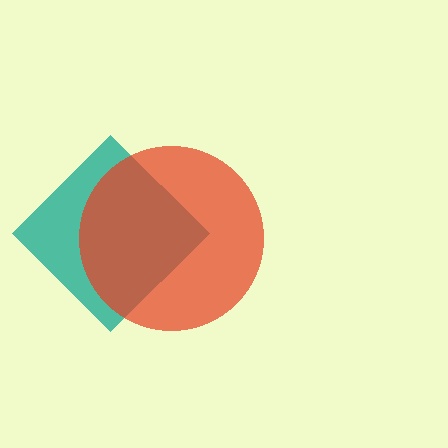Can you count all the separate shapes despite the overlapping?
Yes, there are 2 separate shapes.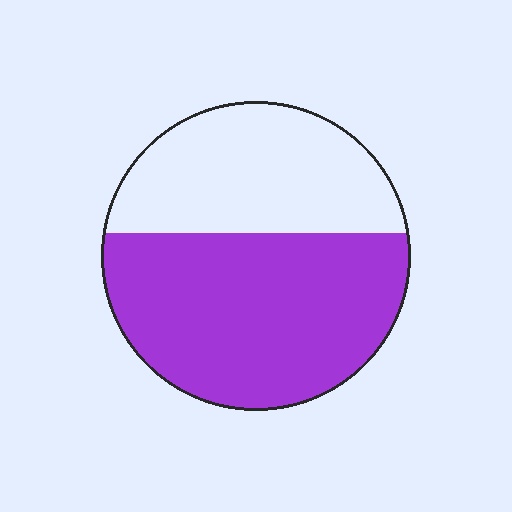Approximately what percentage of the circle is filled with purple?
Approximately 60%.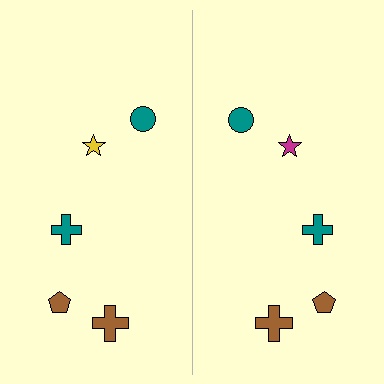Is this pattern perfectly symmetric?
No, the pattern is not perfectly symmetric. The magenta star on the right side breaks the symmetry — its mirror counterpart is yellow.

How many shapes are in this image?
There are 10 shapes in this image.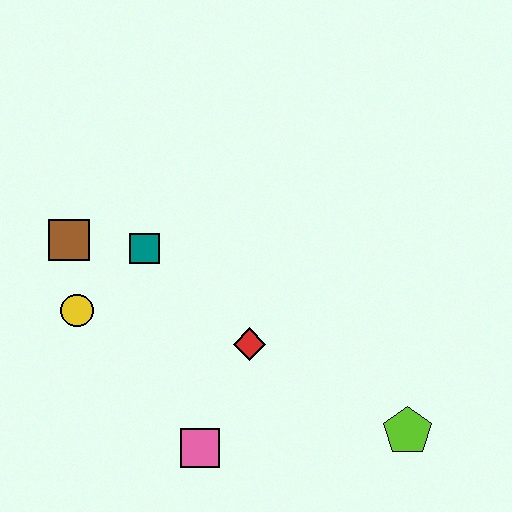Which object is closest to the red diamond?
The pink square is closest to the red diamond.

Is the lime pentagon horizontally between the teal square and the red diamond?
No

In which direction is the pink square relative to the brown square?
The pink square is below the brown square.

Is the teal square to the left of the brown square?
No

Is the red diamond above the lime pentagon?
Yes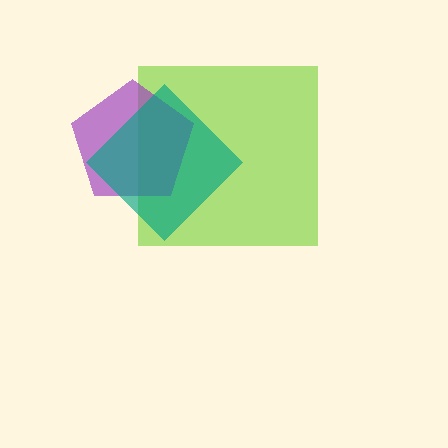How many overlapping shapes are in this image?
There are 3 overlapping shapes in the image.